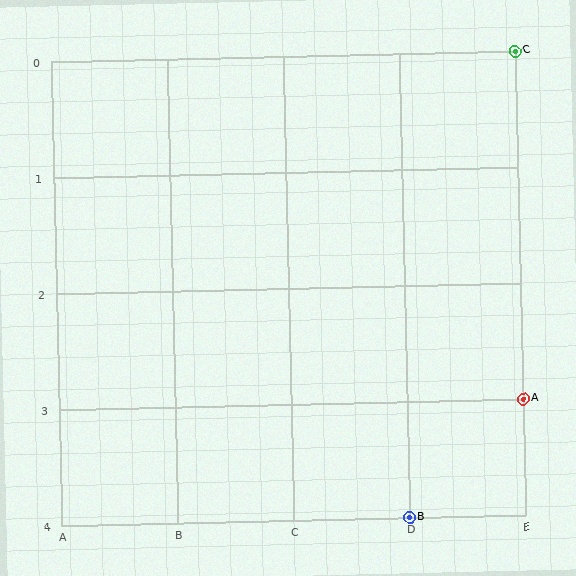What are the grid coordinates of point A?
Point A is at grid coordinates (E, 3).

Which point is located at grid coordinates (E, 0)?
Point C is at (E, 0).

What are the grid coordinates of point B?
Point B is at grid coordinates (D, 4).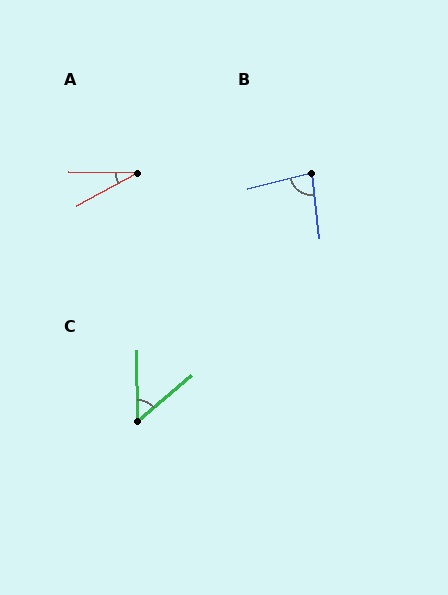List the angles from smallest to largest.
A (29°), C (51°), B (83°).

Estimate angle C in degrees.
Approximately 51 degrees.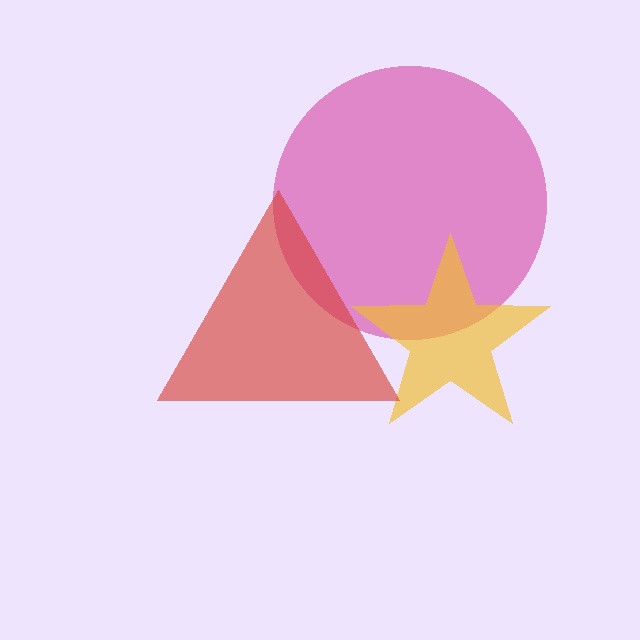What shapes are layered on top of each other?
The layered shapes are: a magenta circle, a yellow star, a red triangle.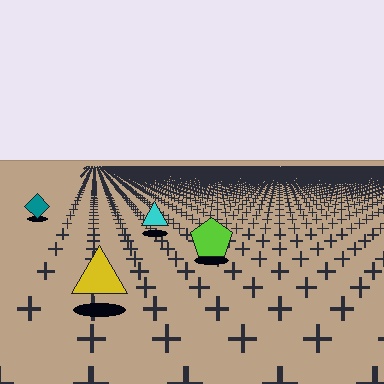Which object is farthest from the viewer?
The teal diamond is farthest from the viewer. It appears smaller and the ground texture around it is denser.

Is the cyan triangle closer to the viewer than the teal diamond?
Yes. The cyan triangle is closer — you can tell from the texture gradient: the ground texture is coarser near it.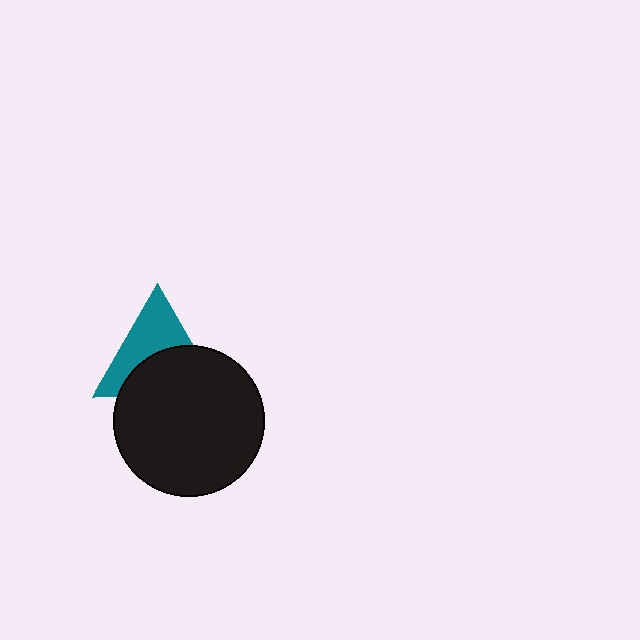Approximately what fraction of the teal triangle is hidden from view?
Roughly 50% of the teal triangle is hidden behind the black circle.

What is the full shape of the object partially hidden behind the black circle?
The partially hidden object is a teal triangle.